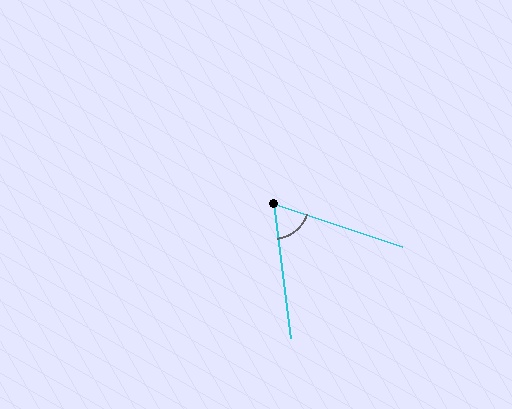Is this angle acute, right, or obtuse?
It is acute.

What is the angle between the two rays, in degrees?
Approximately 64 degrees.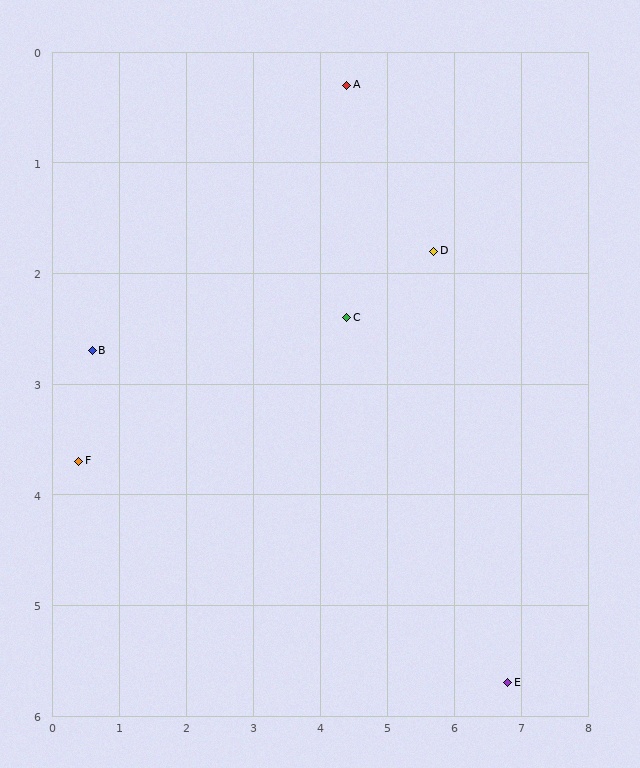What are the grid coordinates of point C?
Point C is at approximately (4.4, 2.4).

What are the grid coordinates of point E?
Point E is at approximately (6.8, 5.7).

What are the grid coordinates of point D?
Point D is at approximately (5.7, 1.8).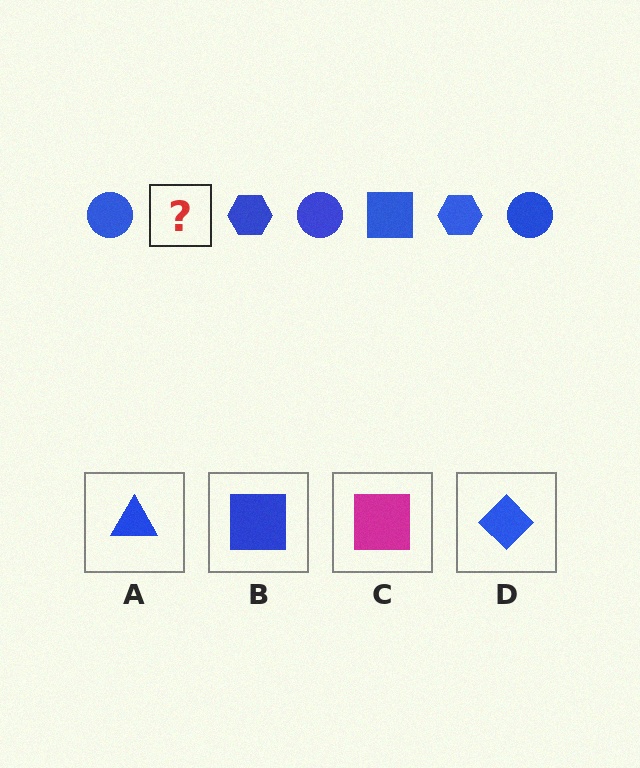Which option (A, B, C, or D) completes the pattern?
B.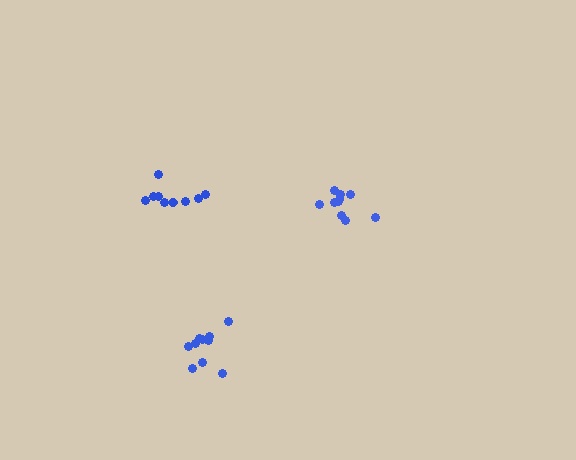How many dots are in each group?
Group 1: 10 dots, Group 2: 10 dots, Group 3: 9 dots (29 total).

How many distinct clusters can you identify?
There are 3 distinct clusters.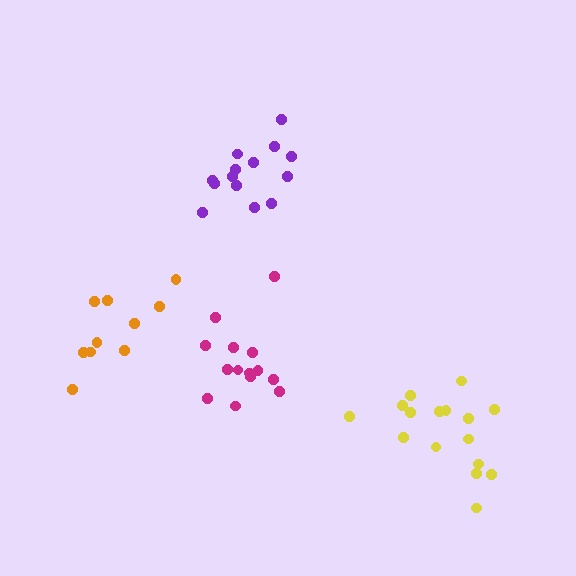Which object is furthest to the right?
The yellow cluster is rightmost.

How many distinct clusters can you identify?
There are 4 distinct clusters.